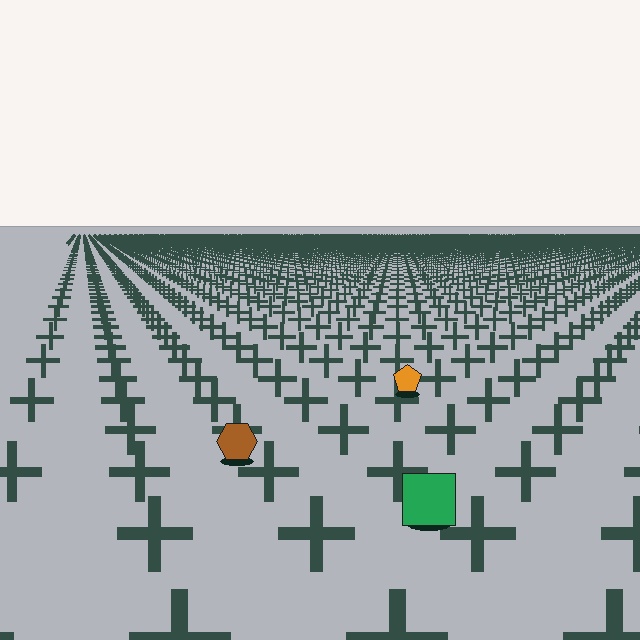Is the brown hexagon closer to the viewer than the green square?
No. The green square is closer — you can tell from the texture gradient: the ground texture is coarser near it.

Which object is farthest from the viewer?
The orange pentagon is farthest from the viewer. It appears smaller and the ground texture around it is denser.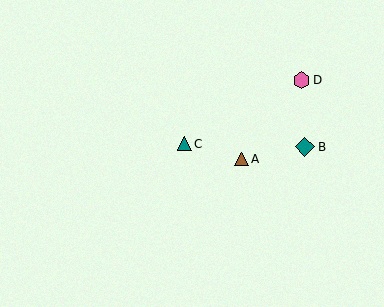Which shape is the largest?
The teal diamond (labeled B) is the largest.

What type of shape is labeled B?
Shape B is a teal diamond.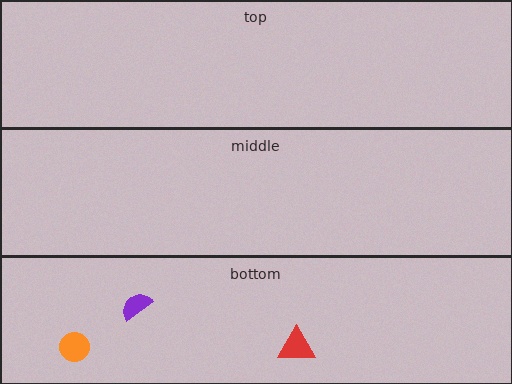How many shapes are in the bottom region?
3.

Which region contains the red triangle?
The bottom region.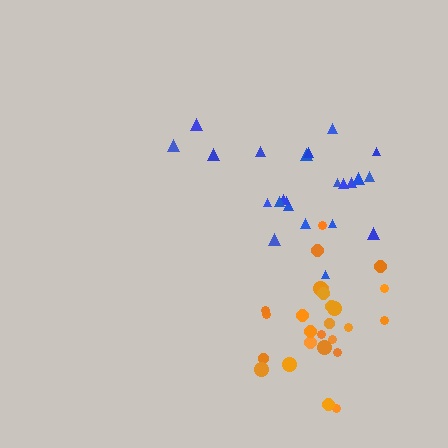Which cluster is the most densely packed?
Orange.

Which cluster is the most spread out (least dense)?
Blue.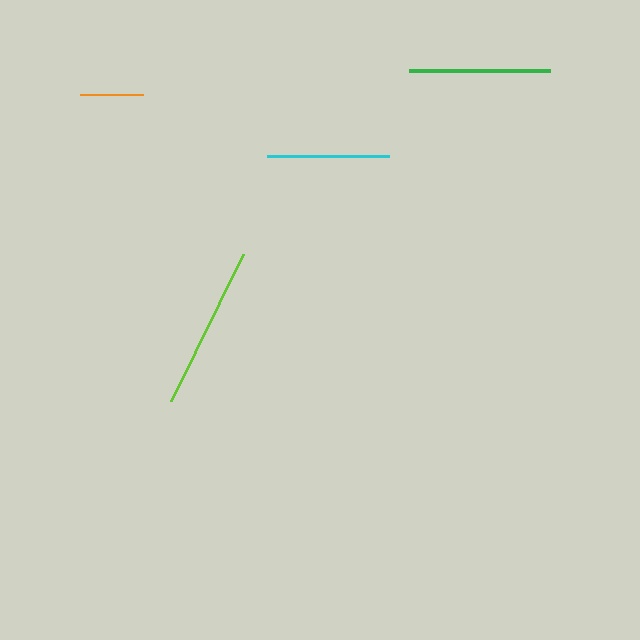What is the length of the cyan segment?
The cyan segment is approximately 122 pixels long.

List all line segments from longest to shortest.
From longest to shortest: lime, green, cyan, orange.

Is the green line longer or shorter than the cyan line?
The green line is longer than the cyan line.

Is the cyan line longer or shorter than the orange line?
The cyan line is longer than the orange line.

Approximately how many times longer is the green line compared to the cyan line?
The green line is approximately 1.2 times the length of the cyan line.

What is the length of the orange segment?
The orange segment is approximately 63 pixels long.